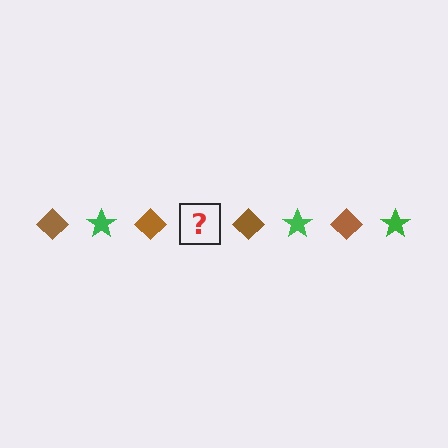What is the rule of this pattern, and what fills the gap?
The rule is that the pattern alternates between brown diamond and green star. The gap should be filled with a green star.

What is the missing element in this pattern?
The missing element is a green star.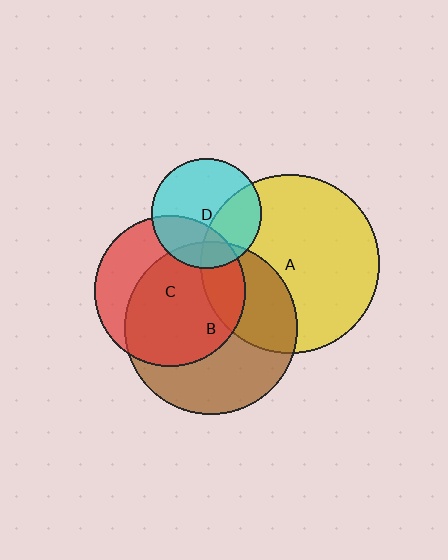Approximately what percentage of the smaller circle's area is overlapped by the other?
Approximately 30%.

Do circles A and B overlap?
Yes.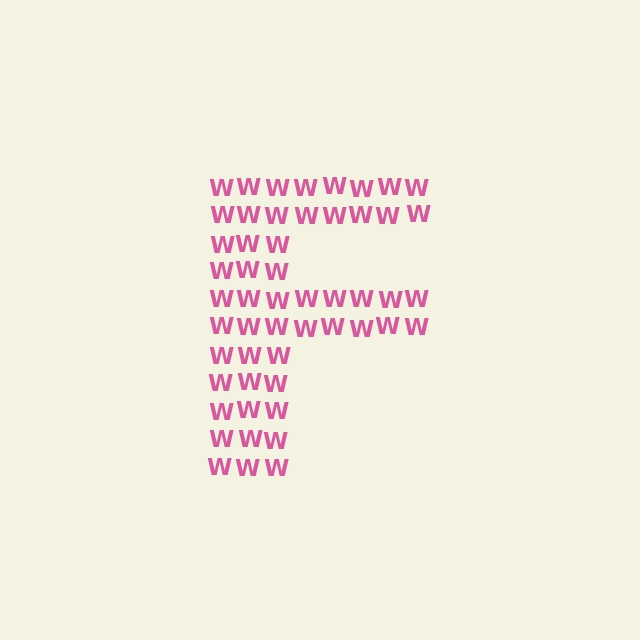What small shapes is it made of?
It is made of small letter W's.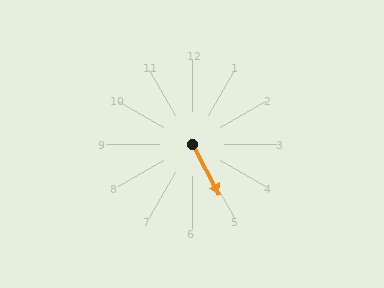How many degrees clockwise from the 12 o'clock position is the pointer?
Approximately 152 degrees.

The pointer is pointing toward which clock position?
Roughly 5 o'clock.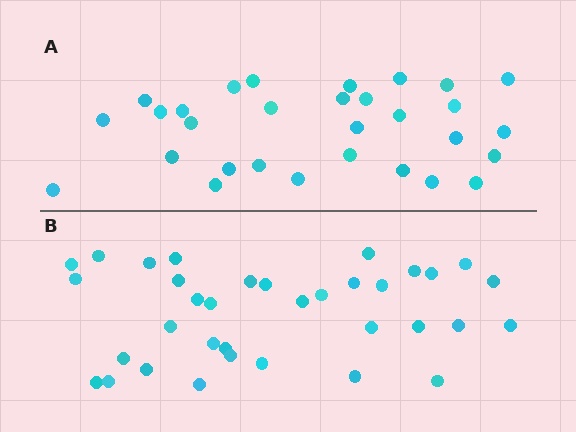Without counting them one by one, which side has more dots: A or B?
Region B (the bottom region) has more dots.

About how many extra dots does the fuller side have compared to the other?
Region B has about 5 more dots than region A.